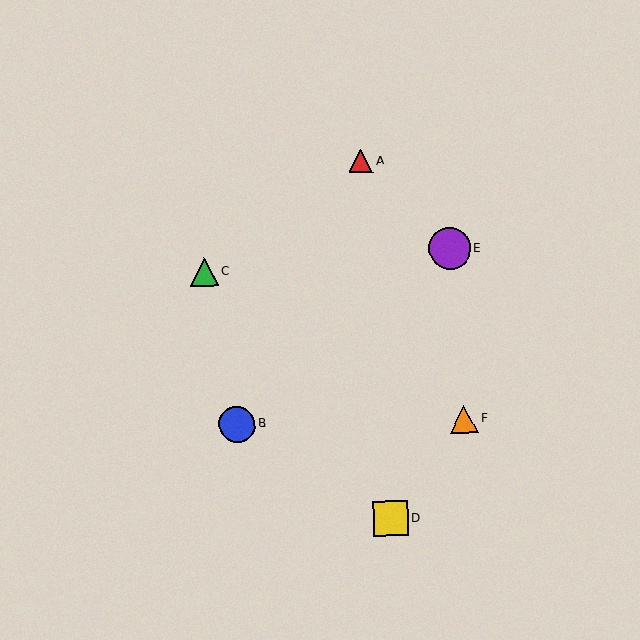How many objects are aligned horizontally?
2 objects (B, F) are aligned horizontally.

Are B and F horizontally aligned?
Yes, both are at y≈424.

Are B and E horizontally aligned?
No, B is at y≈424 and E is at y≈249.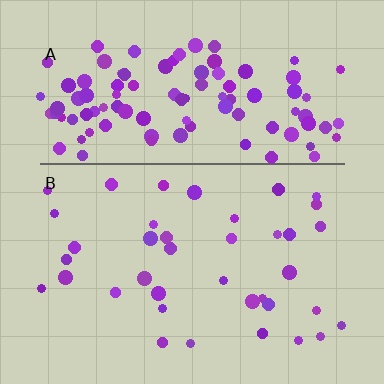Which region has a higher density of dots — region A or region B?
A (the top).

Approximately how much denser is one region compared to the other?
Approximately 2.8× — region A over region B.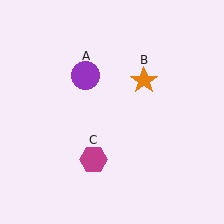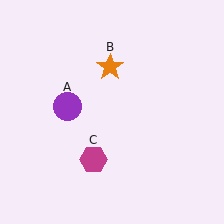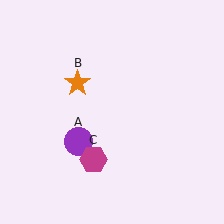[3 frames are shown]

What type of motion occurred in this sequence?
The purple circle (object A), orange star (object B) rotated counterclockwise around the center of the scene.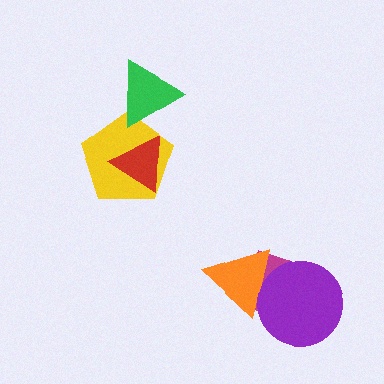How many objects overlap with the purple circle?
2 objects overlap with the purple circle.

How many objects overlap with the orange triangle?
2 objects overlap with the orange triangle.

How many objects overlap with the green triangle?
1 object overlaps with the green triangle.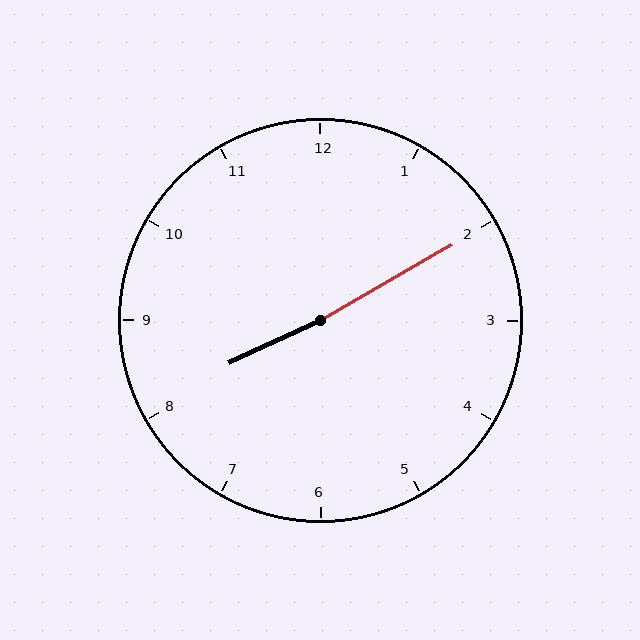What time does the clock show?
8:10.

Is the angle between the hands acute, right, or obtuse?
It is obtuse.